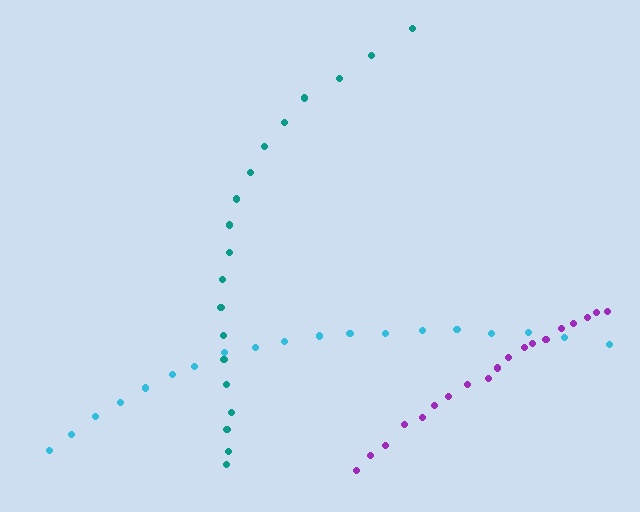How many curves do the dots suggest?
There are 3 distinct paths.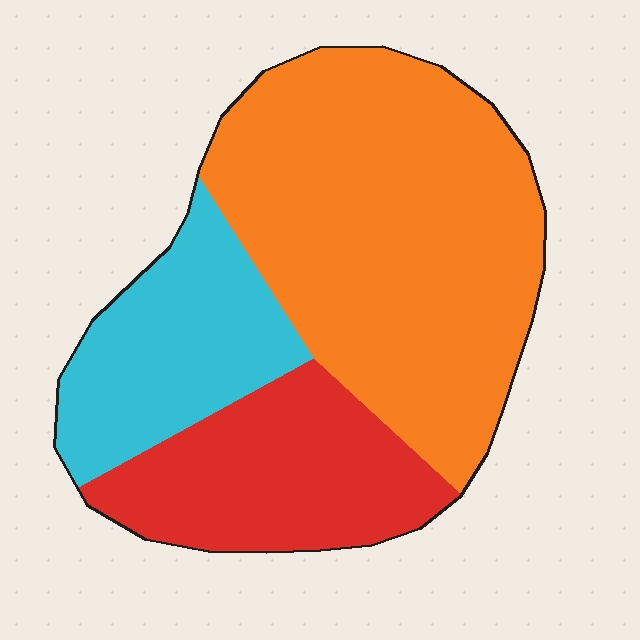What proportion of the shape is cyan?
Cyan takes up about one fifth (1/5) of the shape.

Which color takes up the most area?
Orange, at roughly 55%.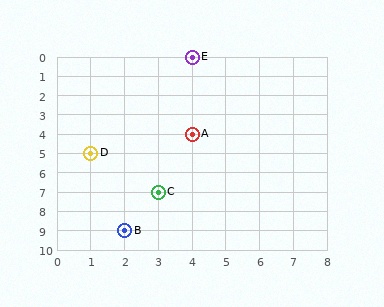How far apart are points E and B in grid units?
Points E and B are 2 columns and 9 rows apart (about 9.2 grid units diagonally).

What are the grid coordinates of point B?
Point B is at grid coordinates (2, 9).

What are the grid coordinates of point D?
Point D is at grid coordinates (1, 5).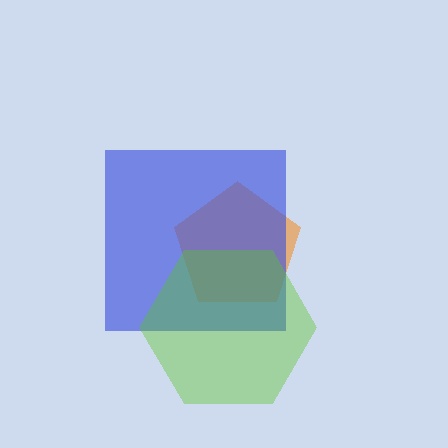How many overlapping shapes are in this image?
There are 3 overlapping shapes in the image.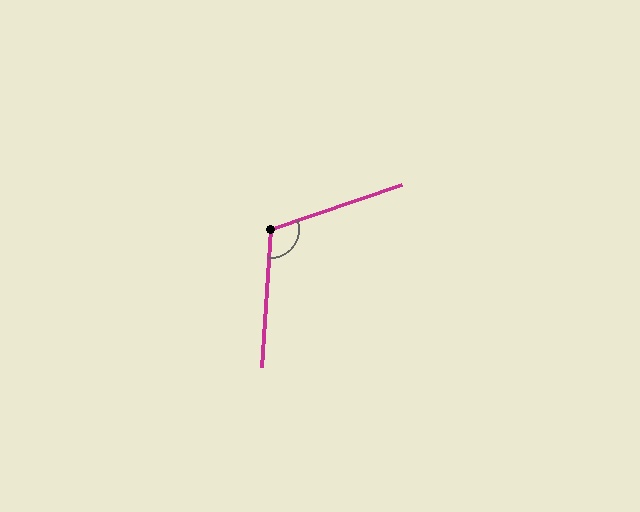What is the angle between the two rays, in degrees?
Approximately 113 degrees.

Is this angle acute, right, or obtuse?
It is obtuse.